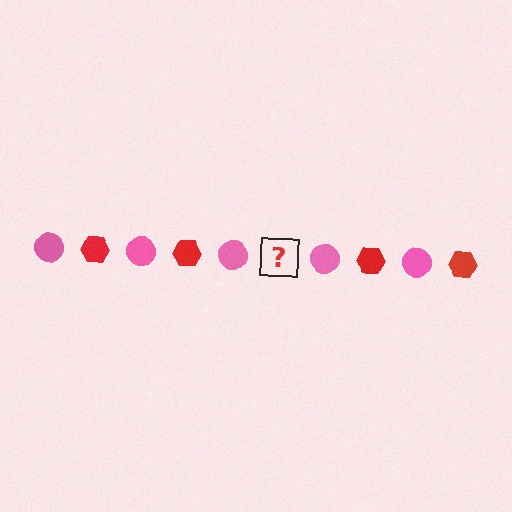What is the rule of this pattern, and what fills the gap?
The rule is that the pattern alternates between pink circle and red hexagon. The gap should be filled with a red hexagon.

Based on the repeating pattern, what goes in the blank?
The blank should be a red hexagon.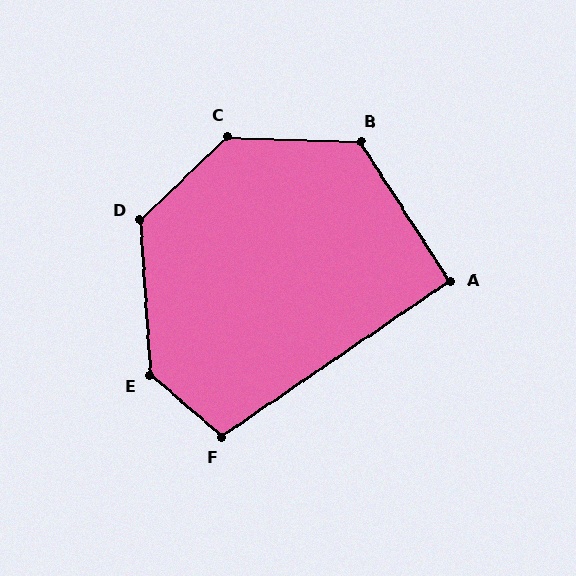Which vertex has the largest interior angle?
E, at approximately 135 degrees.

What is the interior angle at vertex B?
Approximately 125 degrees (obtuse).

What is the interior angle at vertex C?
Approximately 134 degrees (obtuse).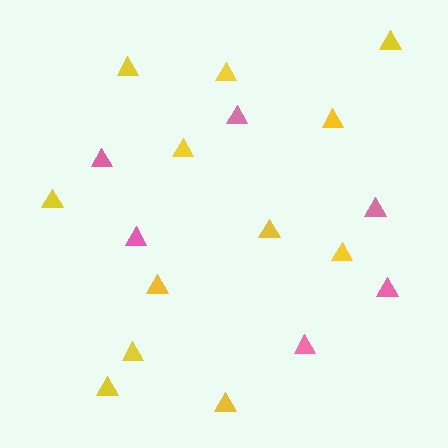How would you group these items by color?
There are 2 groups: one group of pink triangles (6) and one group of yellow triangles (12).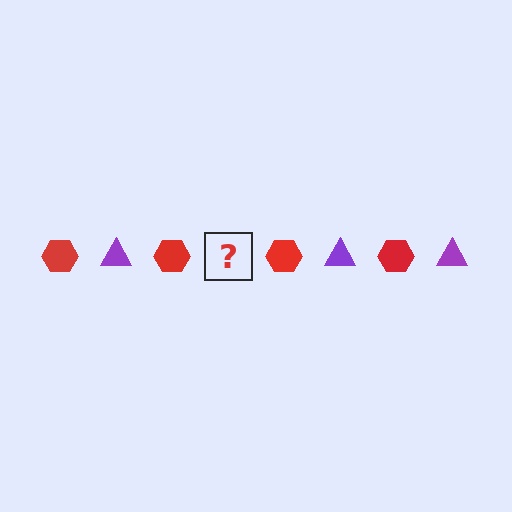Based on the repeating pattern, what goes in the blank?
The blank should be a purple triangle.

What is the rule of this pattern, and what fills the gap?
The rule is that the pattern alternates between red hexagon and purple triangle. The gap should be filled with a purple triangle.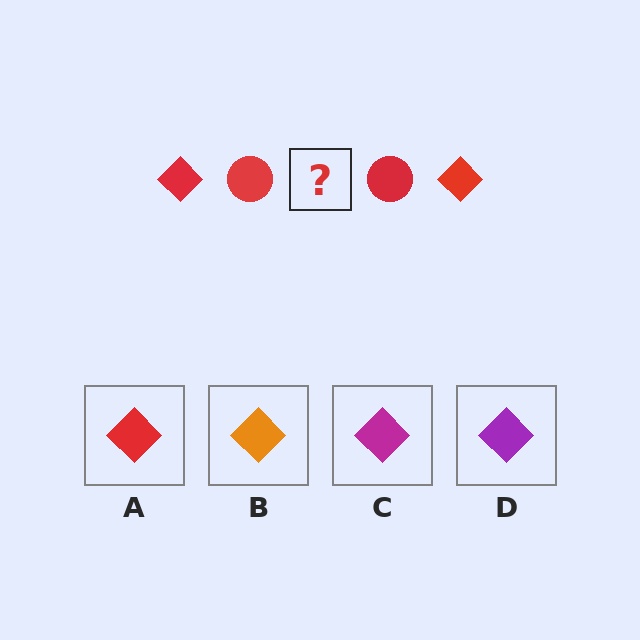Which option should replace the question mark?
Option A.